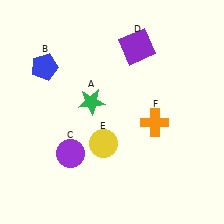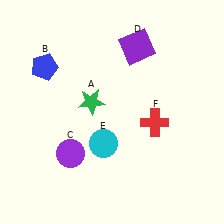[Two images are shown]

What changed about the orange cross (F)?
In Image 1, F is orange. In Image 2, it changed to red.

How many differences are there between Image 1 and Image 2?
There are 2 differences between the two images.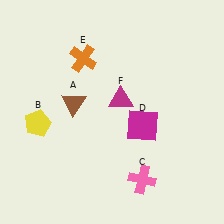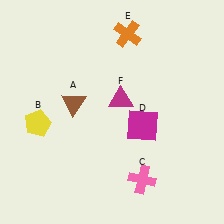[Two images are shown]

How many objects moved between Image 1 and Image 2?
1 object moved between the two images.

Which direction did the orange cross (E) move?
The orange cross (E) moved right.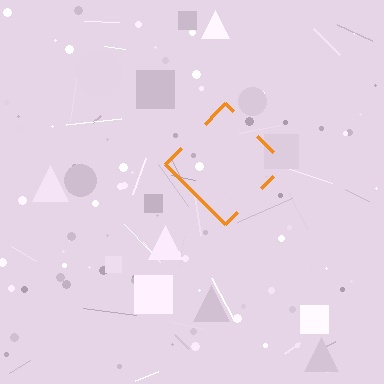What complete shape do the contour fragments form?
The contour fragments form a diamond.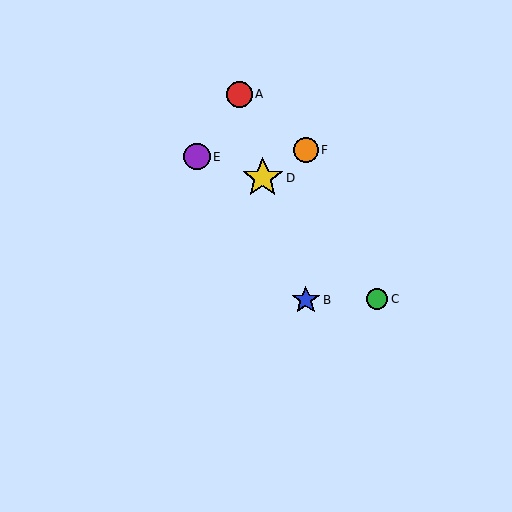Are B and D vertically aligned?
No, B is at x≈306 and D is at x≈263.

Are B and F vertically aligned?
Yes, both are at x≈306.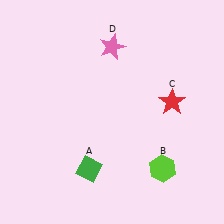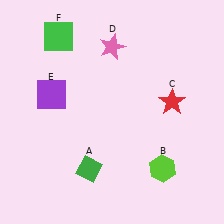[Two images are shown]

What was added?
A purple square (E), a green square (F) were added in Image 2.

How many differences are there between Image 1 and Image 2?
There are 2 differences between the two images.